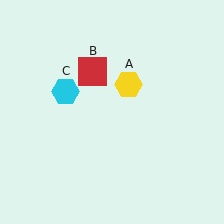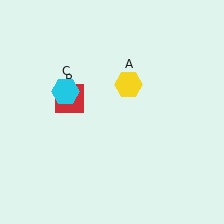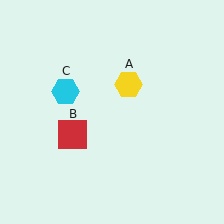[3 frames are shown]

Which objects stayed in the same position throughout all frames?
Yellow hexagon (object A) and cyan hexagon (object C) remained stationary.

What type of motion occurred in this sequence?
The red square (object B) rotated counterclockwise around the center of the scene.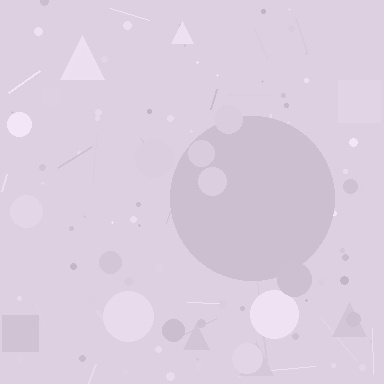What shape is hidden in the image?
A circle is hidden in the image.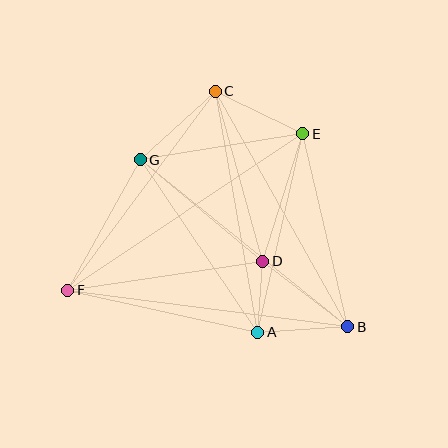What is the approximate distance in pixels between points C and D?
The distance between C and D is approximately 176 pixels.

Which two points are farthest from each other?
Points E and F are farthest from each other.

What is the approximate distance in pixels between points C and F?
The distance between C and F is approximately 248 pixels.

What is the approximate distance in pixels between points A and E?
The distance between A and E is approximately 204 pixels.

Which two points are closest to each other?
Points A and D are closest to each other.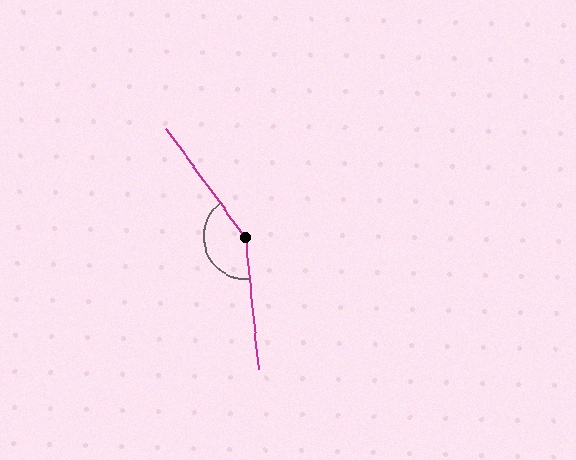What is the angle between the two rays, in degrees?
Approximately 150 degrees.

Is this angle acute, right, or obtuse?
It is obtuse.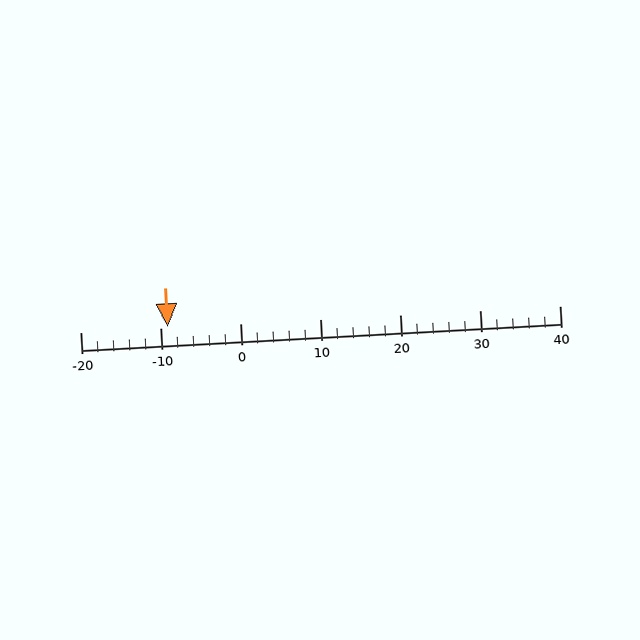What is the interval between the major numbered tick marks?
The major tick marks are spaced 10 units apart.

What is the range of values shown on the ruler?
The ruler shows values from -20 to 40.